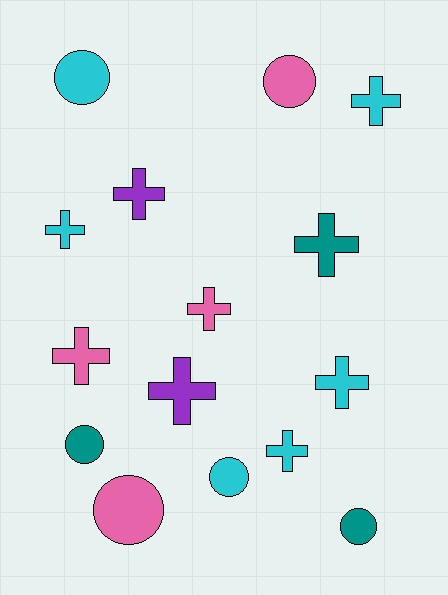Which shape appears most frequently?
Cross, with 9 objects.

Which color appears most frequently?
Cyan, with 6 objects.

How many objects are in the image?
There are 15 objects.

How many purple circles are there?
There are no purple circles.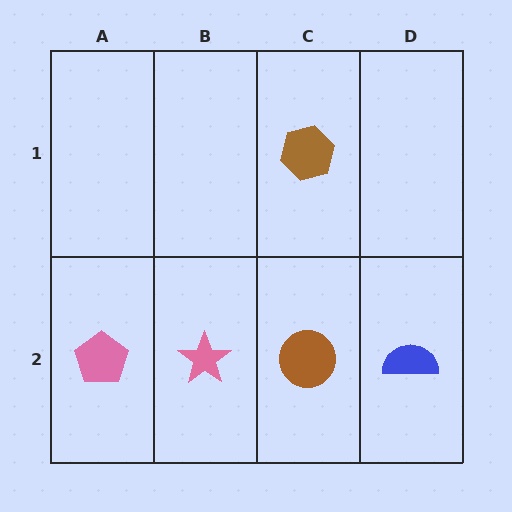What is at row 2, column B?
A pink star.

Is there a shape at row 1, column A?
No, that cell is empty.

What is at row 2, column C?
A brown circle.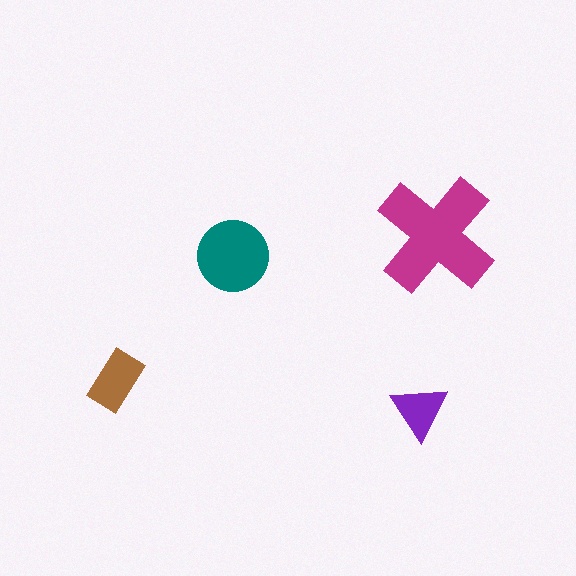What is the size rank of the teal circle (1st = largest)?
2nd.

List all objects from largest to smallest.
The magenta cross, the teal circle, the brown rectangle, the purple triangle.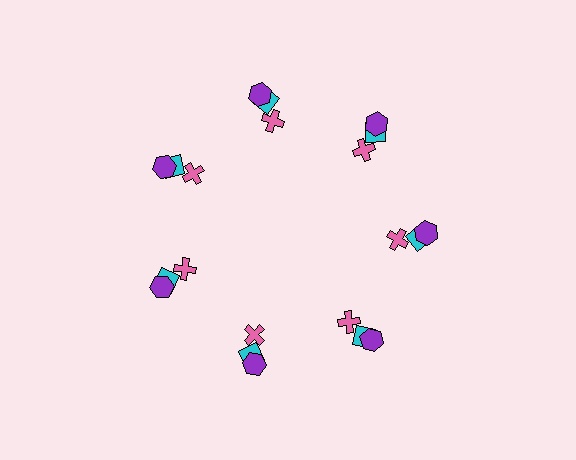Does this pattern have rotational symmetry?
Yes, this pattern has 7-fold rotational symmetry. It looks the same after rotating 51 degrees around the center.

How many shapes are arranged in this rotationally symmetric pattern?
There are 21 shapes, arranged in 7 groups of 3.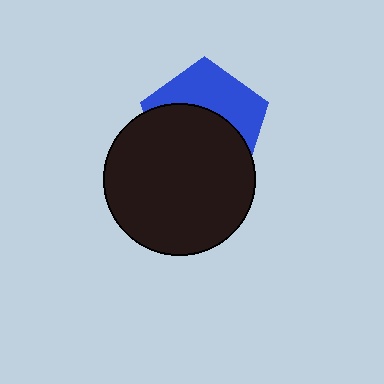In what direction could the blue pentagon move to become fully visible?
The blue pentagon could move up. That would shift it out from behind the black circle entirely.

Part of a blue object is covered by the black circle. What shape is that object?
It is a pentagon.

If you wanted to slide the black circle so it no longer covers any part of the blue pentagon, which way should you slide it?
Slide it down — that is the most direct way to separate the two shapes.